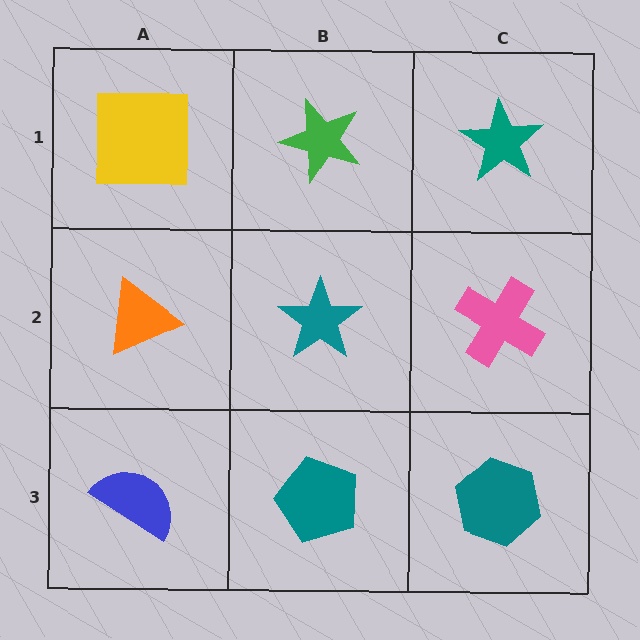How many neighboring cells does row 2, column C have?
3.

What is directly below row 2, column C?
A teal hexagon.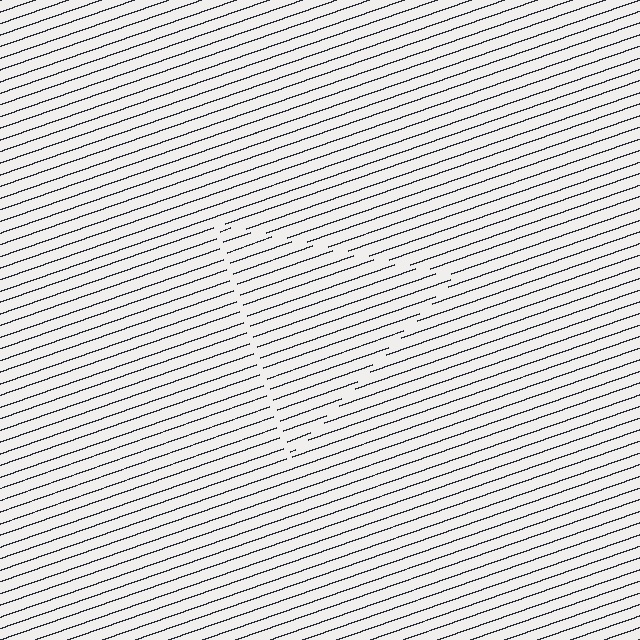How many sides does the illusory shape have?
3 sides — the line-ends trace a triangle.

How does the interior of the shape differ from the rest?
The interior of the shape contains the same grating, shifted by half a period — the contour is defined by the phase discontinuity where line-ends from the inner and outer gratings abut.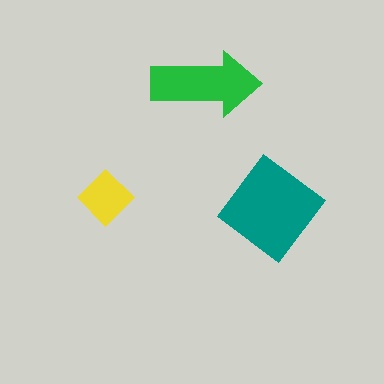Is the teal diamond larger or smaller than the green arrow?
Larger.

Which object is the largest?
The teal diamond.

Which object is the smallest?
The yellow diamond.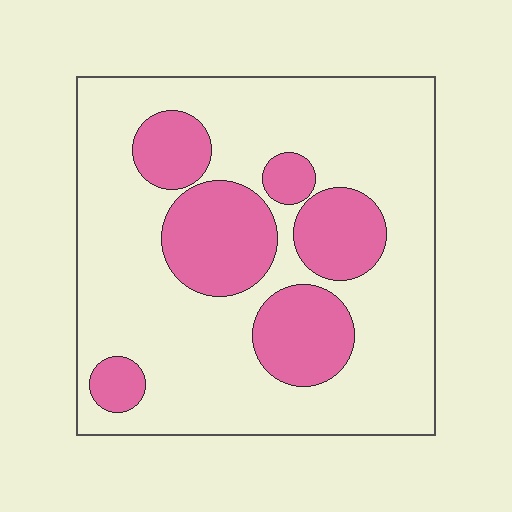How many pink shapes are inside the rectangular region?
6.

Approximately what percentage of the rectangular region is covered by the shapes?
Approximately 30%.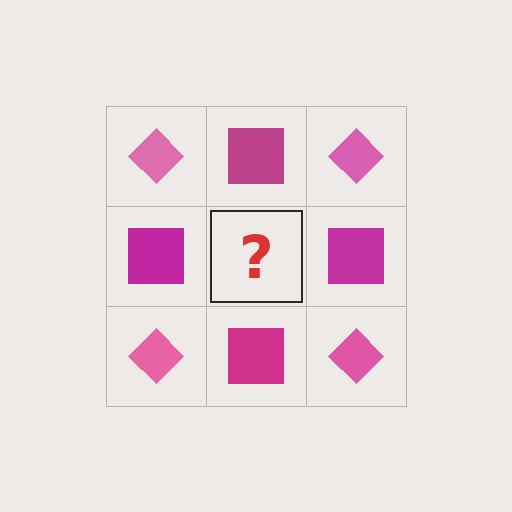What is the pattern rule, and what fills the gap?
The rule is that it alternates pink diamond and magenta square in a checkerboard pattern. The gap should be filled with a pink diamond.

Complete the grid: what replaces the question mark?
The question mark should be replaced with a pink diamond.